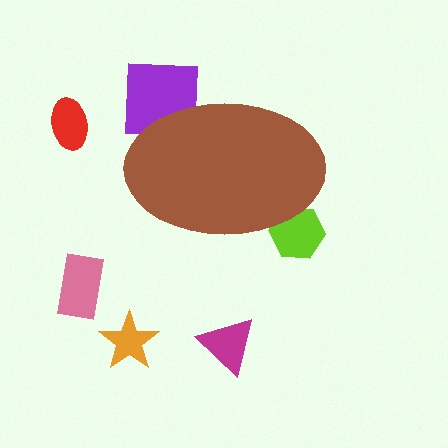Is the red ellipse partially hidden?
No, the red ellipse is fully visible.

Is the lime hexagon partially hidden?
Yes, the lime hexagon is partially hidden behind the brown ellipse.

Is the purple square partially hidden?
Yes, the purple square is partially hidden behind the brown ellipse.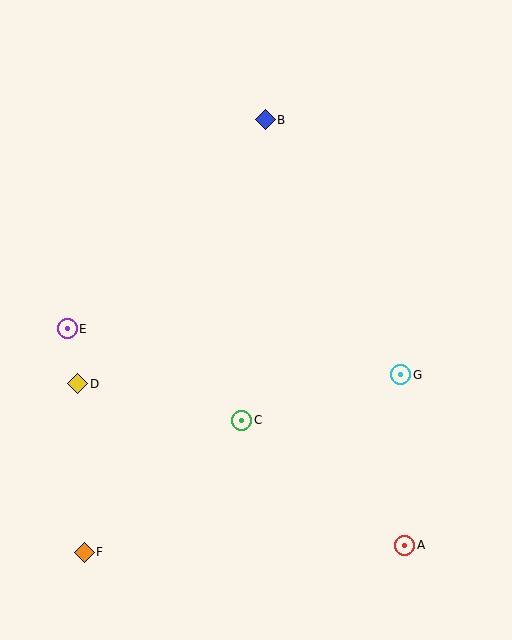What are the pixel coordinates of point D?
Point D is at (78, 384).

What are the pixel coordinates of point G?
Point G is at (401, 375).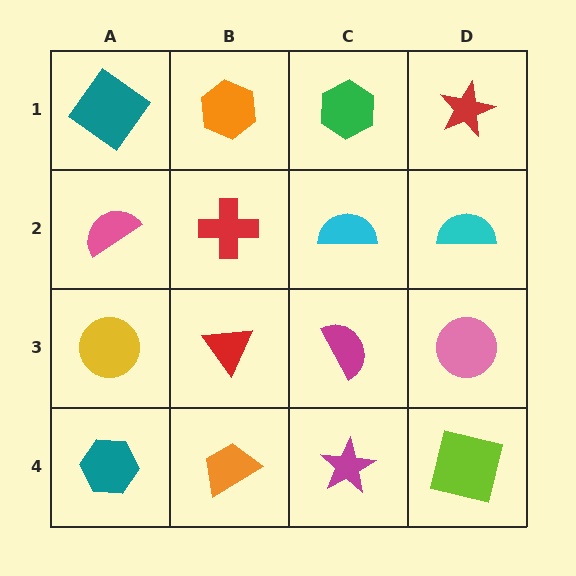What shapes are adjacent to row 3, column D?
A cyan semicircle (row 2, column D), a lime square (row 4, column D), a magenta semicircle (row 3, column C).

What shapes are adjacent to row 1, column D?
A cyan semicircle (row 2, column D), a green hexagon (row 1, column C).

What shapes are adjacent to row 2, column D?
A red star (row 1, column D), a pink circle (row 3, column D), a cyan semicircle (row 2, column C).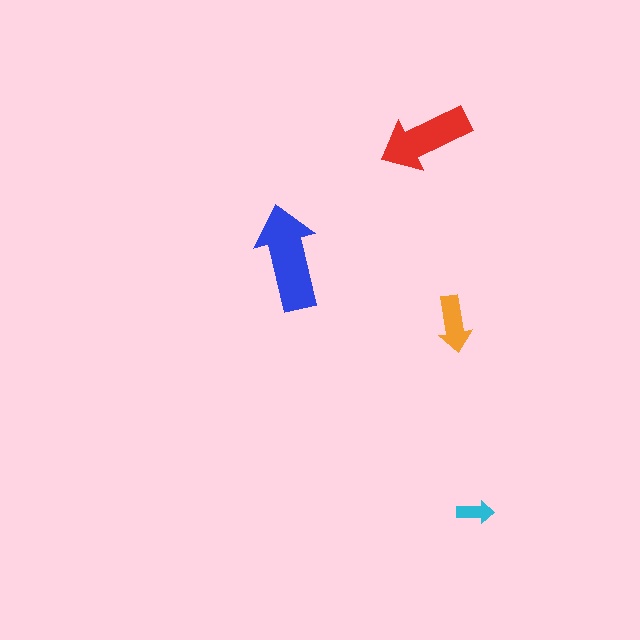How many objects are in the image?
There are 4 objects in the image.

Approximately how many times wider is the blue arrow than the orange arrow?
About 2 times wider.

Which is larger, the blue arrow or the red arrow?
The blue one.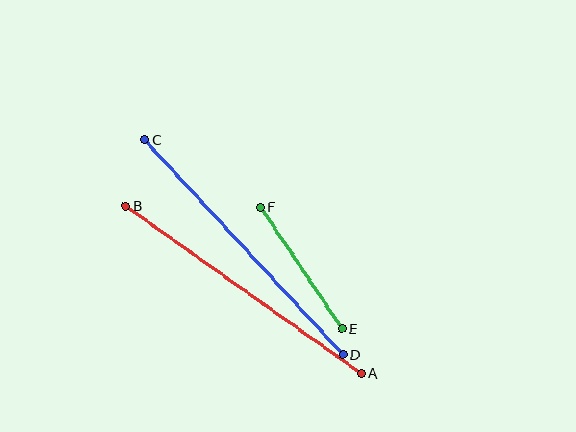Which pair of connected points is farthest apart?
Points C and D are farthest apart.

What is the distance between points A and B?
The distance is approximately 289 pixels.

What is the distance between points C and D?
The distance is approximately 293 pixels.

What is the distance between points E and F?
The distance is approximately 146 pixels.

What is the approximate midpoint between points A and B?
The midpoint is at approximately (244, 290) pixels.